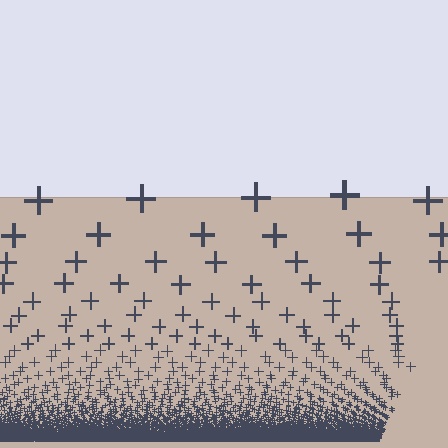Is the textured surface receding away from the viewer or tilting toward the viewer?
The surface appears to tilt toward the viewer. Texture elements get larger and sparser toward the top.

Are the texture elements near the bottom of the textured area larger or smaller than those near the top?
Smaller. The gradient is inverted — elements near the bottom are smaller and denser.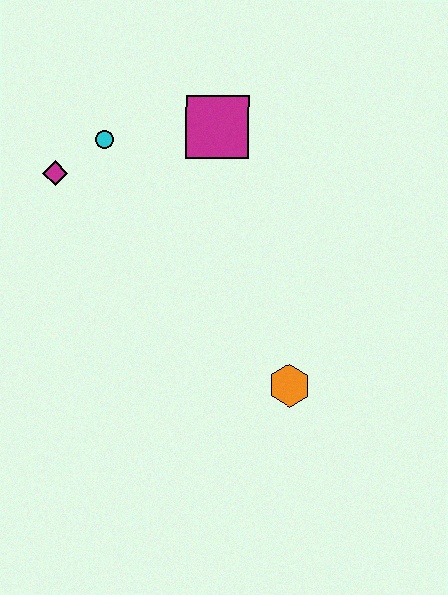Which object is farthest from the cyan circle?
The orange hexagon is farthest from the cyan circle.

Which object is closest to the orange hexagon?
The magenta square is closest to the orange hexagon.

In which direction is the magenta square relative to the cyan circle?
The magenta square is to the right of the cyan circle.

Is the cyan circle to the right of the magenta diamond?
Yes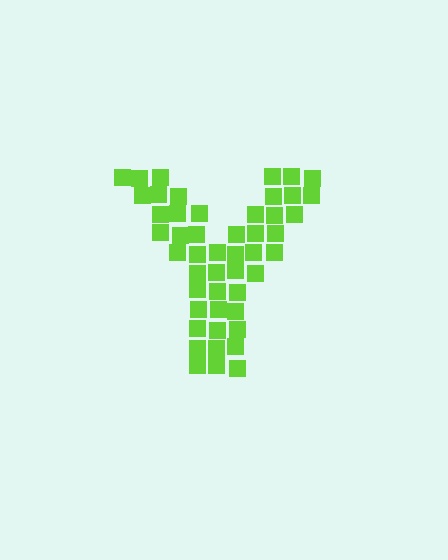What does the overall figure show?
The overall figure shows the letter Y.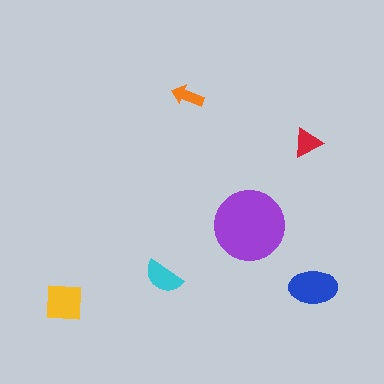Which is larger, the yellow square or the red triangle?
The yellow square.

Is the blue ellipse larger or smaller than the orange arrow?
Larger.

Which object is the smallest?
The orange arrow.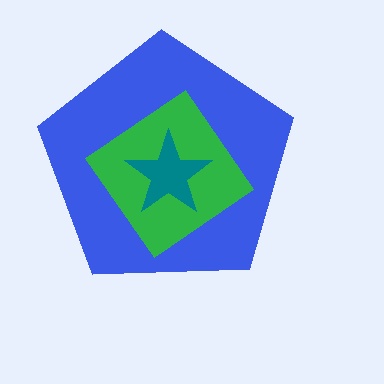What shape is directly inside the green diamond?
The teal star.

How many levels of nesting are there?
3.